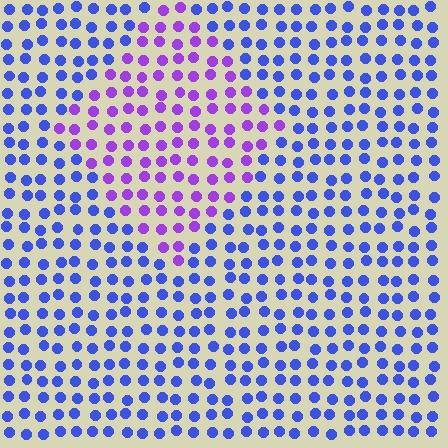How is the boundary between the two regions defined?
The boundary is defined purely by a slight shift in hue (about 45 degrees). Spacing, size, and orientation are identical on both sides.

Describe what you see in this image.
The image is filled with small blue elements in a uniform arrangement. A diamond-shaped region is visible where the elements are tinted to a slightly different hue, forming a subtle color boundary.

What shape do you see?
I see a diamond.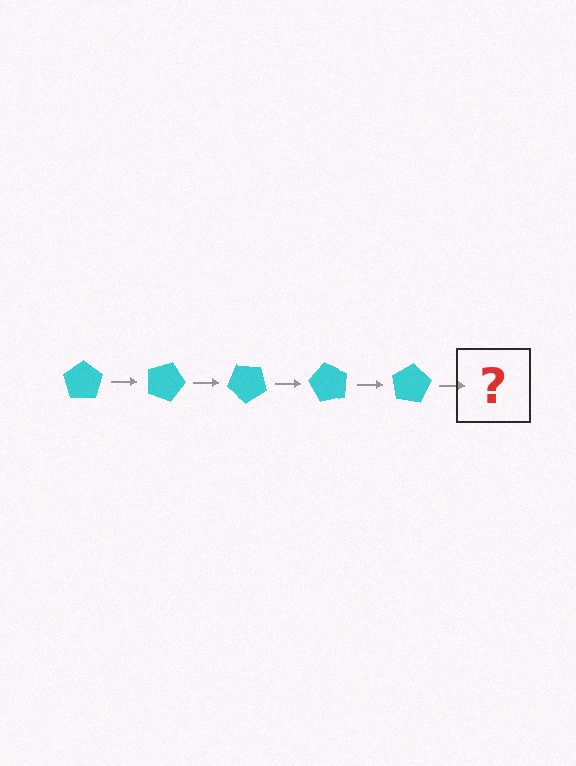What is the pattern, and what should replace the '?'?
The pattern is that the pentagon rotates 20 degrees each step. The '?' should be a cyan pentagon rotated 100 degrees.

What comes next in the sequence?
The next element should be a cyan pentagon rotated 100 degrees.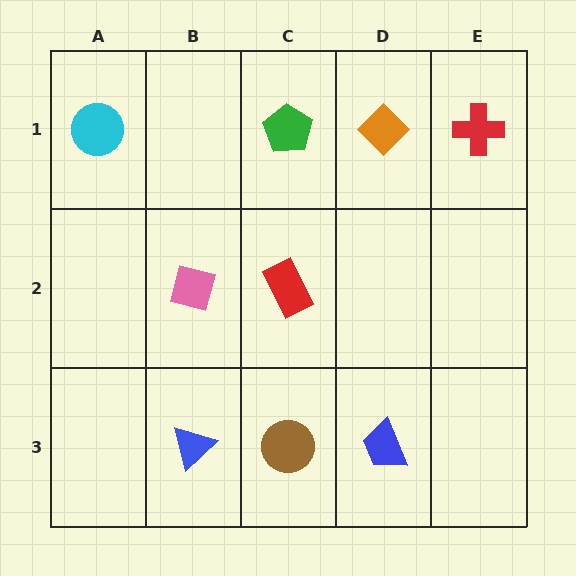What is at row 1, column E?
A red cross.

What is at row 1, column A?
A cyan circle.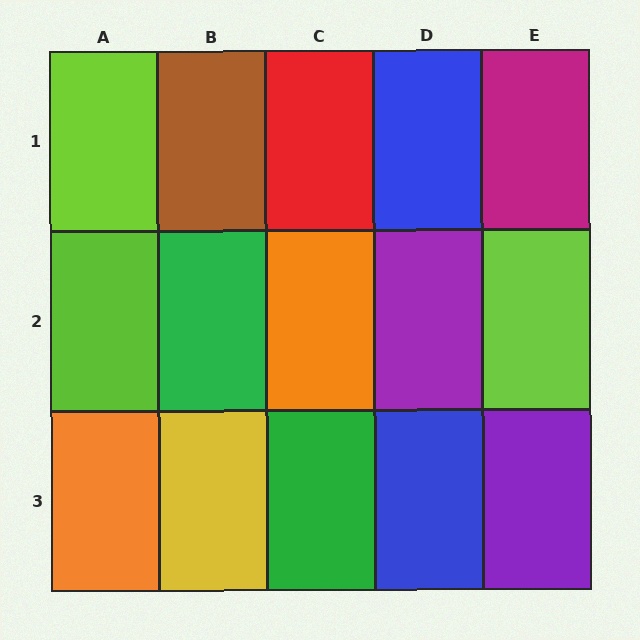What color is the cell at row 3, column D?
Blue.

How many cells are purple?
2 cells are purple.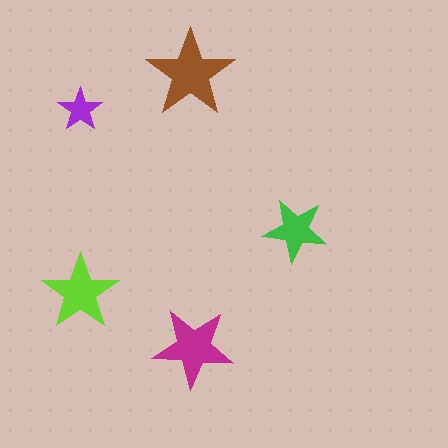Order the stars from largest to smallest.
the brown one, the magenta one, the lime one, the green one, the purple one.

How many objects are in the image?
There are 5 objects in the image.